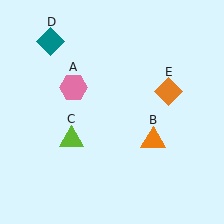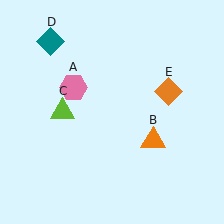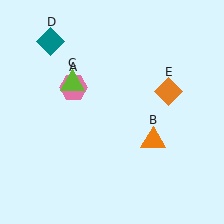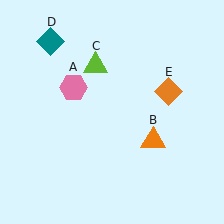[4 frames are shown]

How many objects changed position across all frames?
1 object changed position: lime triangle (object C).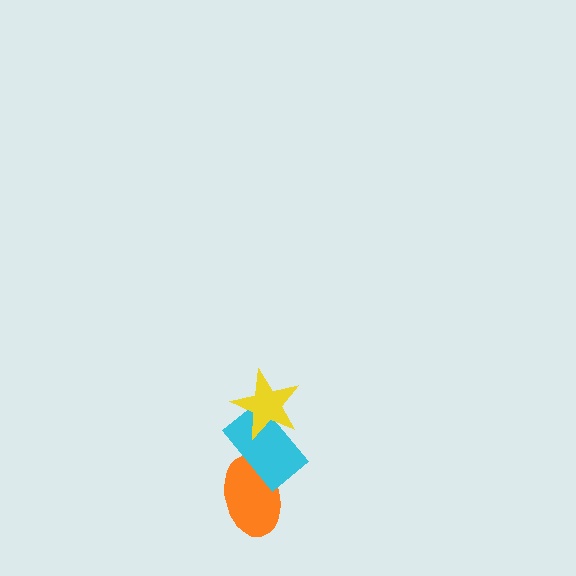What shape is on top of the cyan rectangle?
The yellow star is on top of the cyan rectangle.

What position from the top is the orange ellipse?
The orange ellipse is 3rd from the top.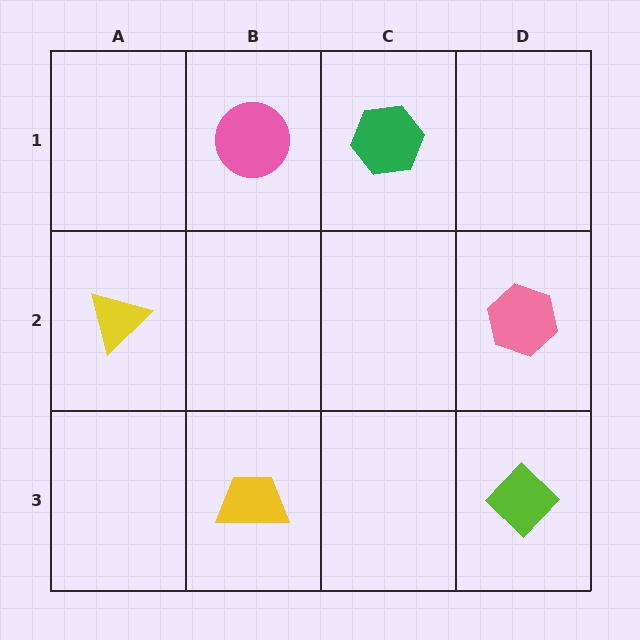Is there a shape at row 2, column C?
No, that cell is empty.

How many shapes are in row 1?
2 shapes.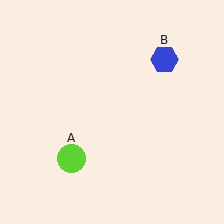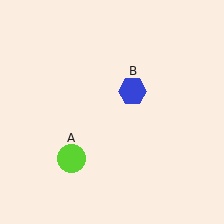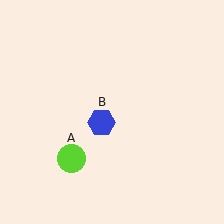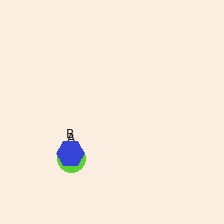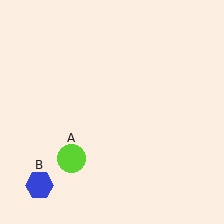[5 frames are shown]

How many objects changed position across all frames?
1 object changed position: blue hexagon (object B).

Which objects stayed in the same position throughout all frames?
Lime circle (object A) remained stationary.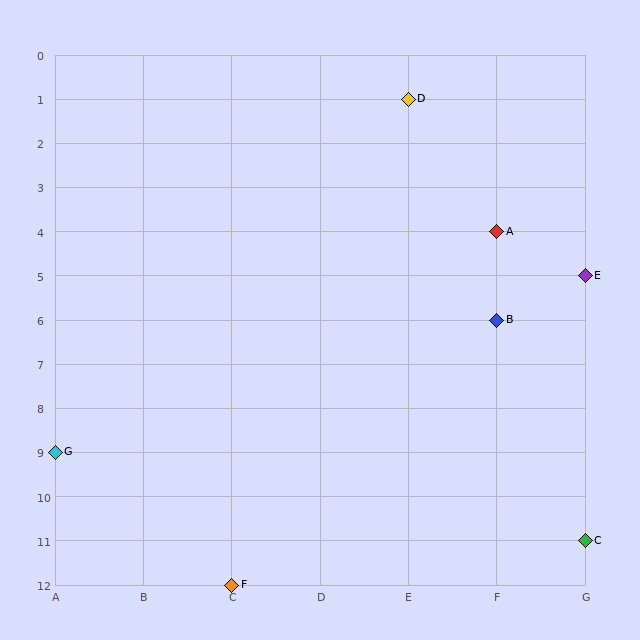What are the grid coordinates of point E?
Point E is at grid coordinates (G, 5).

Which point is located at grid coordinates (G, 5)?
Point E is at (G, 5).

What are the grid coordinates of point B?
Point B is at grid coordinates (F, 6).